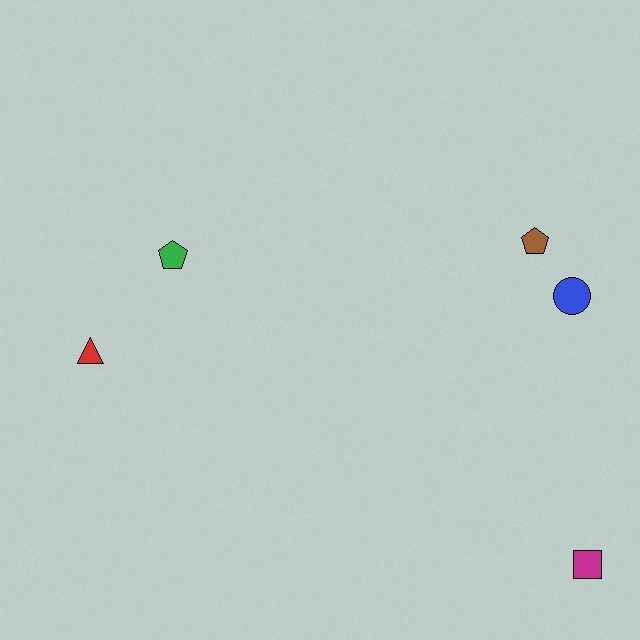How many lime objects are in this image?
There are no lime objects.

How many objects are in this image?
There are 5 objects.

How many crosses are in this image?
There are no crosses.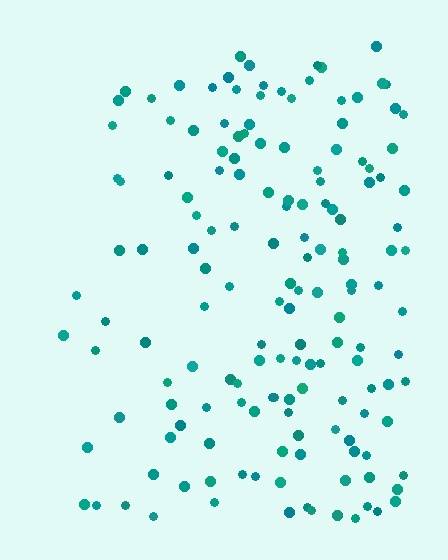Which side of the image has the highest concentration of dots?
The right.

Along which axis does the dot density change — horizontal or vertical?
Horizontal.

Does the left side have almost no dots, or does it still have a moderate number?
Still a moderate number, just noticeably fewer than the right.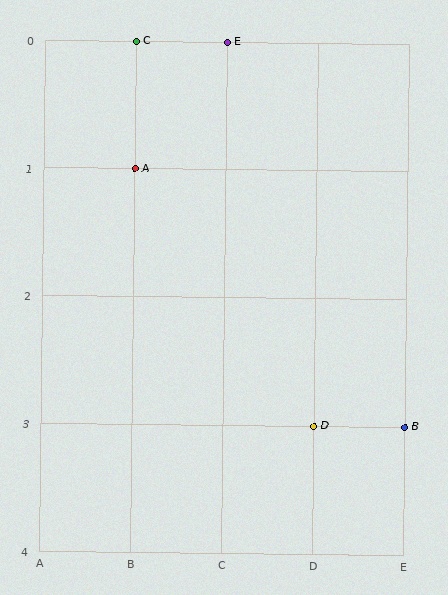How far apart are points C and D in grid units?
Points C and D are 2 columns and 3 rows apart (about 3.6 grid units diagonally).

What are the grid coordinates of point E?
Point E is at grid coordinates (C, 0).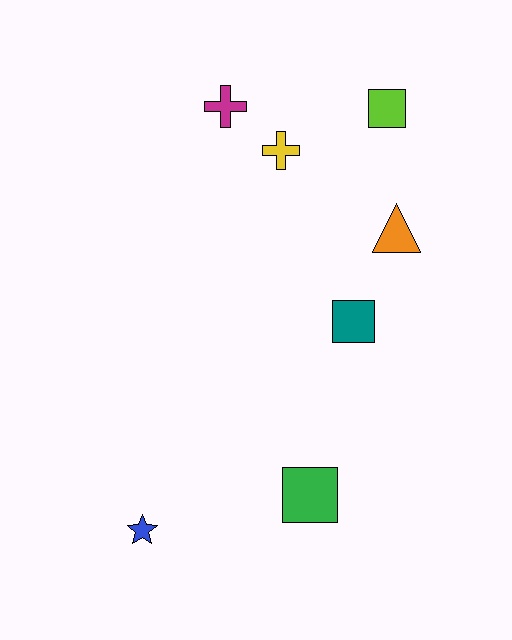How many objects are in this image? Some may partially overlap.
There are 7 objects.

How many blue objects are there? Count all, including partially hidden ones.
There is 1 blue object.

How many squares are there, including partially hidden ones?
There are 3 squares.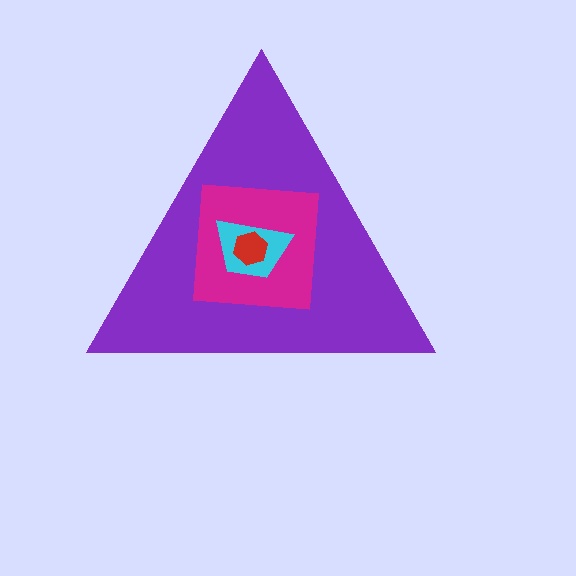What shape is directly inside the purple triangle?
The magenta square.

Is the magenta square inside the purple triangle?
Yes.